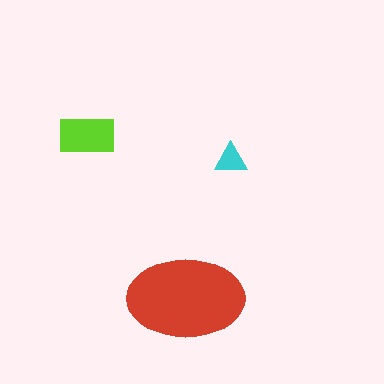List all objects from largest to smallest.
The red ellipse, the lime rectangle, the cyan triangle.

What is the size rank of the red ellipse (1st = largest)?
1st.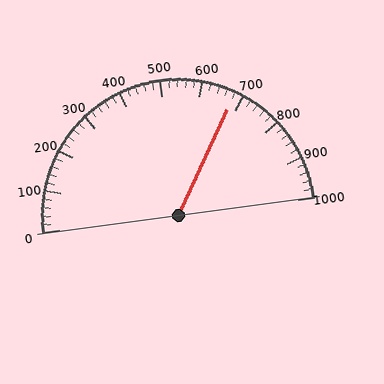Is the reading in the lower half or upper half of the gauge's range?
The reading is in the upper half of the range (0 to 1000).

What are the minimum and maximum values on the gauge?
The gauge ranges from 0 to 1000.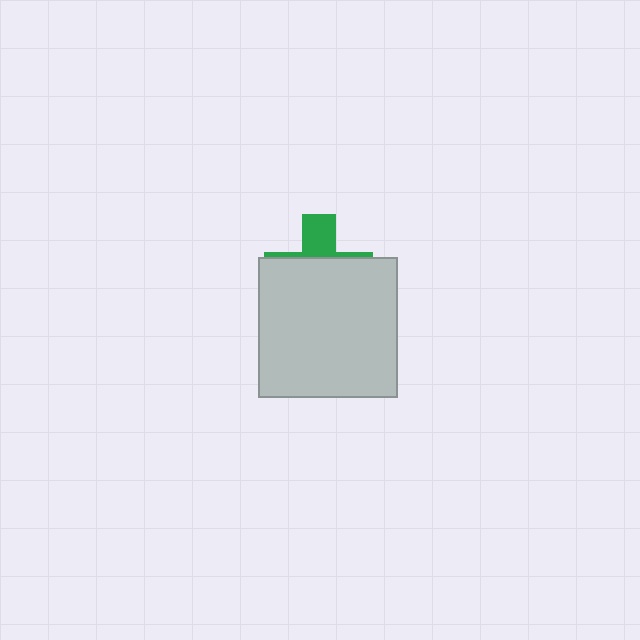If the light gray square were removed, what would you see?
You would see the complete green cross.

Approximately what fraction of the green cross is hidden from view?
Roughly 69% of the green cross is hidden behind the light gray square.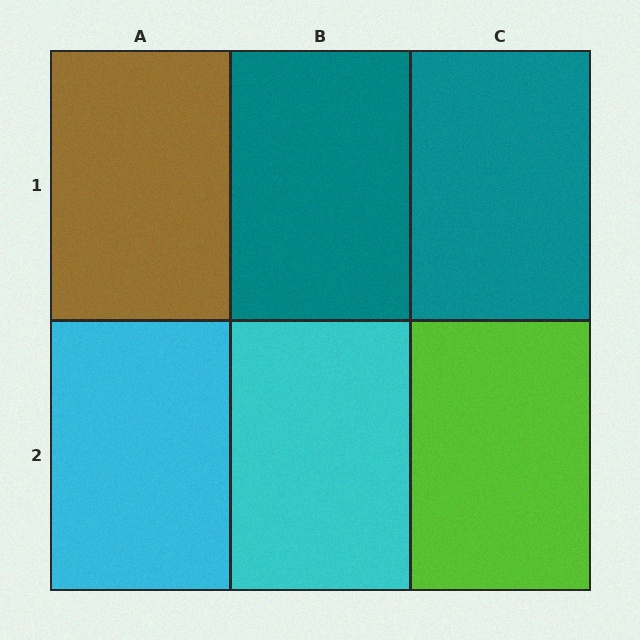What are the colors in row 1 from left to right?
Brown, teal, teal.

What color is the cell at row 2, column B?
Cyan.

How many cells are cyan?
2 cells are cyan.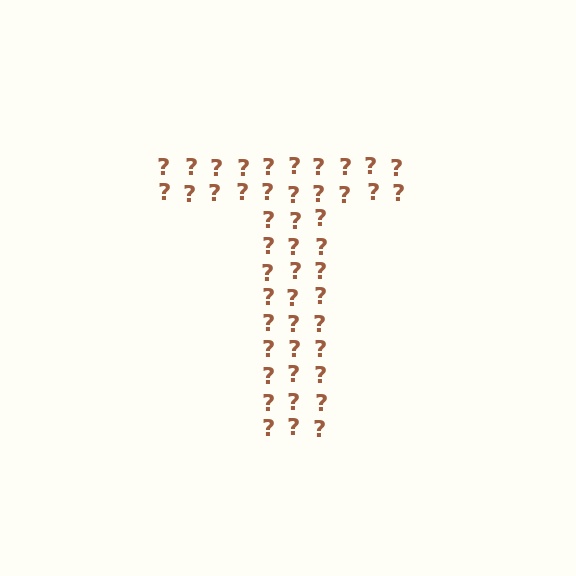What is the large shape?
The large shape is the letter T.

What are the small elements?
The small elements are question marks.